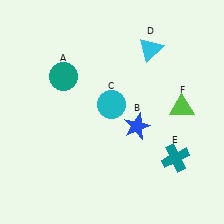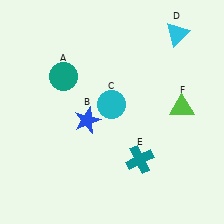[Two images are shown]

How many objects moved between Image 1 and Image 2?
3 objects moved between the two images.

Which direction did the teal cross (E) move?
The teal cross (E) moved left.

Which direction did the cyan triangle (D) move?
The cyan triangle (D) moved right.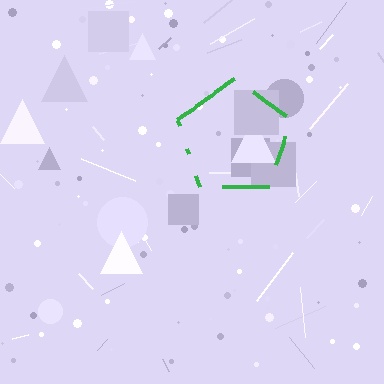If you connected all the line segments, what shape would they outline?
They would outline a pentagon.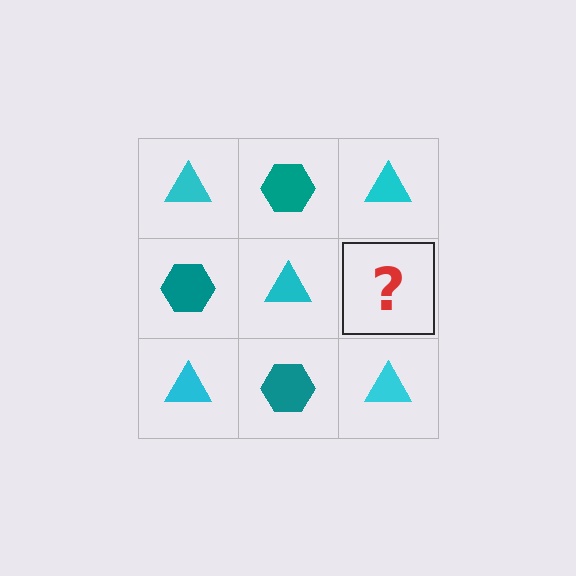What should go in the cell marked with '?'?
The missing cell should contain a teal hexagon.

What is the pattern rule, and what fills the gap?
The rule is that it alternates cyan triangle and teal hexagon in a checkerboard pattern. The gap should be filled with a teal hexagon.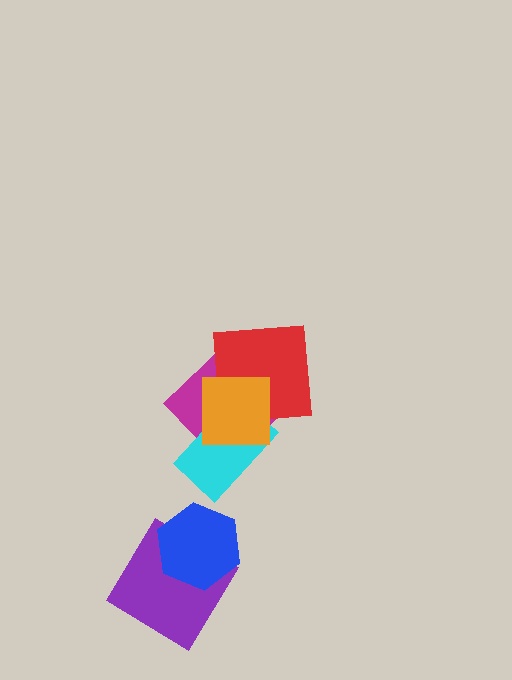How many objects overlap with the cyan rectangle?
3 objects overlap with the cyan rectangle.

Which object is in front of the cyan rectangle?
The orange square is in front of the cyan rectangle.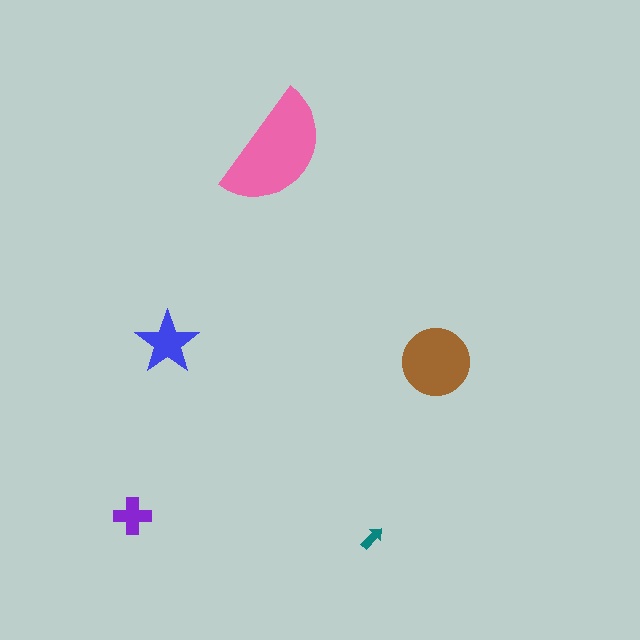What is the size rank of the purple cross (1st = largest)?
4th.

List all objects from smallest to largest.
The teal arrow, the purple cross, the blue star, the brown circle, the pink semicircle.